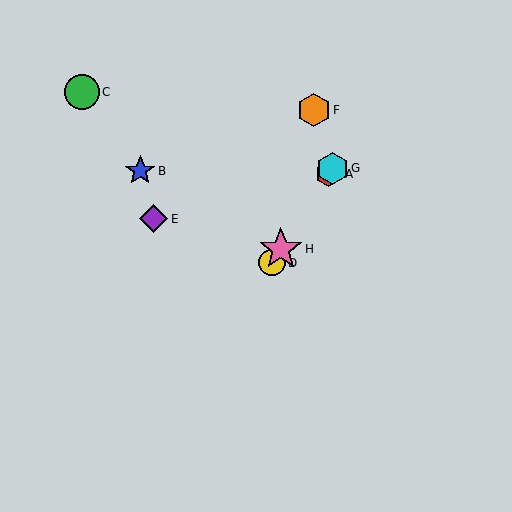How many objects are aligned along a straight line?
4 objects (A, D, G, H) are aligned along a straight line.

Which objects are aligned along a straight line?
Objects A, D, G, H are aligned along a straight line.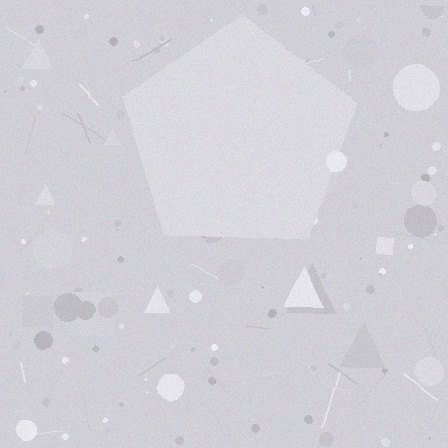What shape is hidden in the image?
A pentagon is hidden in the image.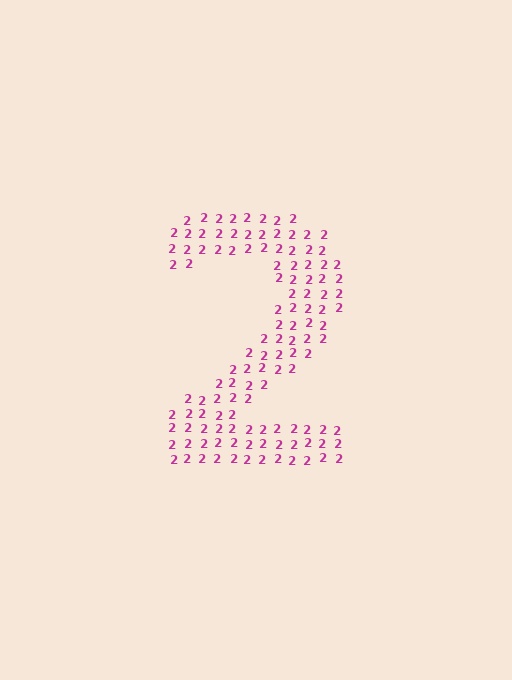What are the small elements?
The small elements are digit 2's.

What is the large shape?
The large shape is the digit 2.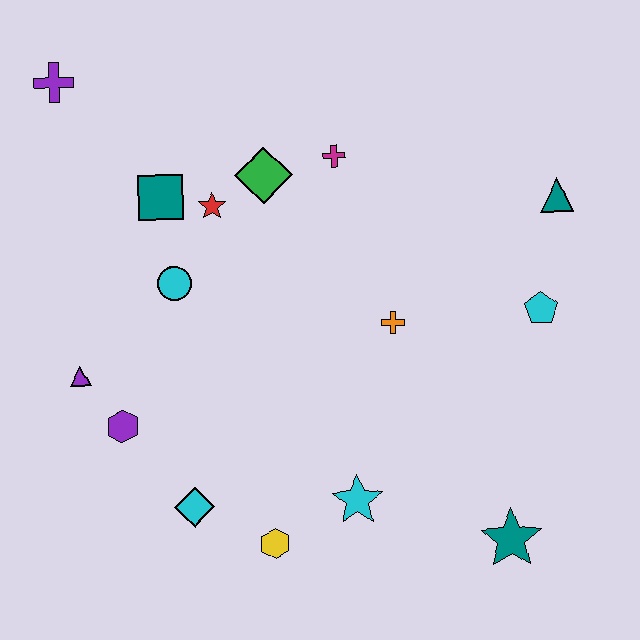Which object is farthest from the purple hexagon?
The teal triangle is farthest from the purple hexagon.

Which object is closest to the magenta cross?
The green diamond is closest to the magenta cross.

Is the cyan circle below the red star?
Yes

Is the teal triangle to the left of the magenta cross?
No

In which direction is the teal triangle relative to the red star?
The teal triangle is to the right of the red star.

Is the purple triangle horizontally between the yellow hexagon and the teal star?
No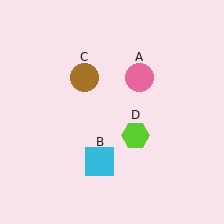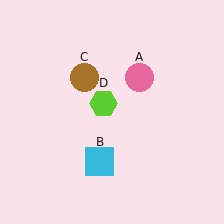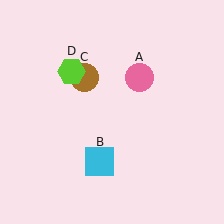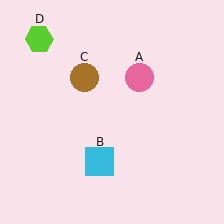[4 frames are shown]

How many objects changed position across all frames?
1 object changed position: lime hexagon (object D).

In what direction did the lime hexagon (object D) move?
The lime hexagon (object D) moved up and to the left.